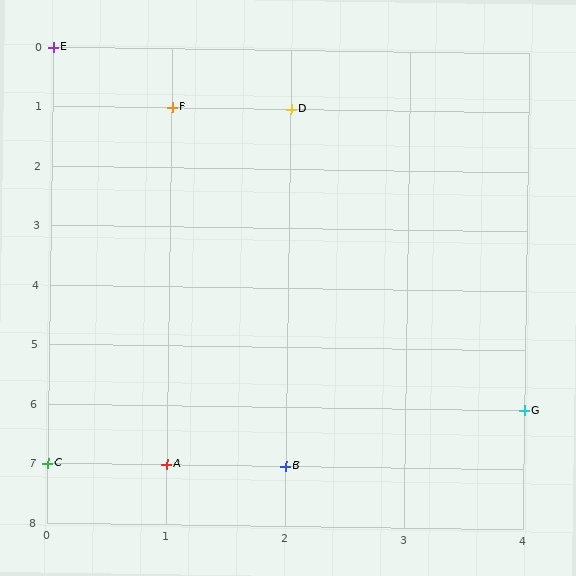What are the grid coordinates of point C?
Point C is at grid coordinates (0, 7).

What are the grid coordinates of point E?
Point E is at grid coordinates (0, 0).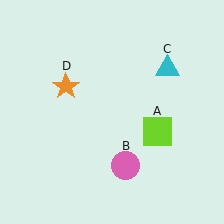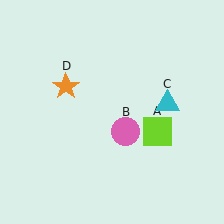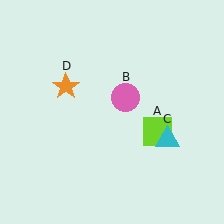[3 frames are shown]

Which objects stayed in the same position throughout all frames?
Lime square (object A) and orange star (object D) remained stationary.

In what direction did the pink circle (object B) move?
The pink circle (object B) moved up.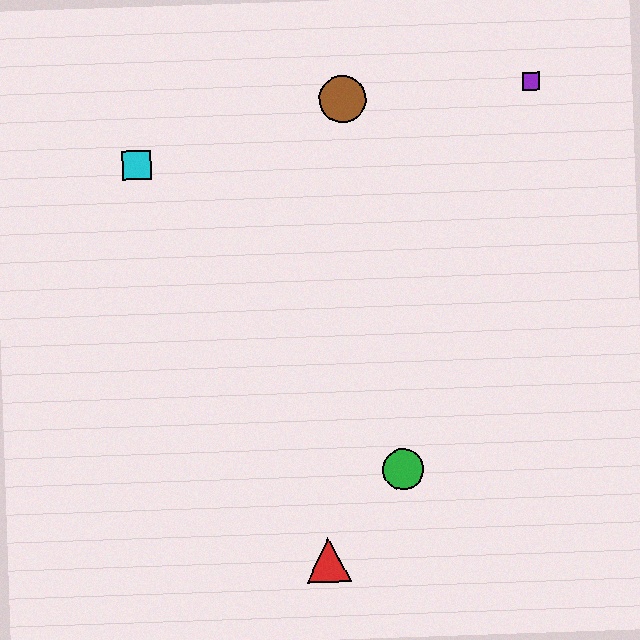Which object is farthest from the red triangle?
The purple square is farthest from the red triangle.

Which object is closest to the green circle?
The red triangle is closest to the green circle.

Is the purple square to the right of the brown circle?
Yes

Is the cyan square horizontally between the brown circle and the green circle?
No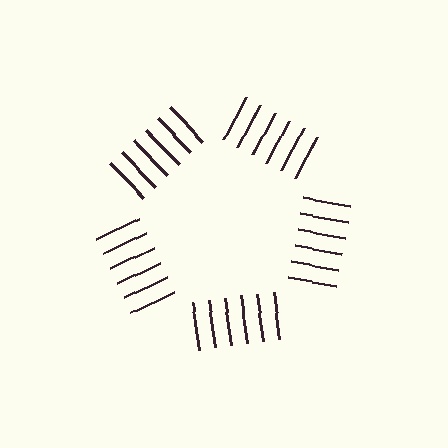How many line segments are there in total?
30 — 6 along each of the 5 edges.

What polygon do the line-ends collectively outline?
An illusory pentagon — the line segments terminate on its edges but no continuous stroke is drawn.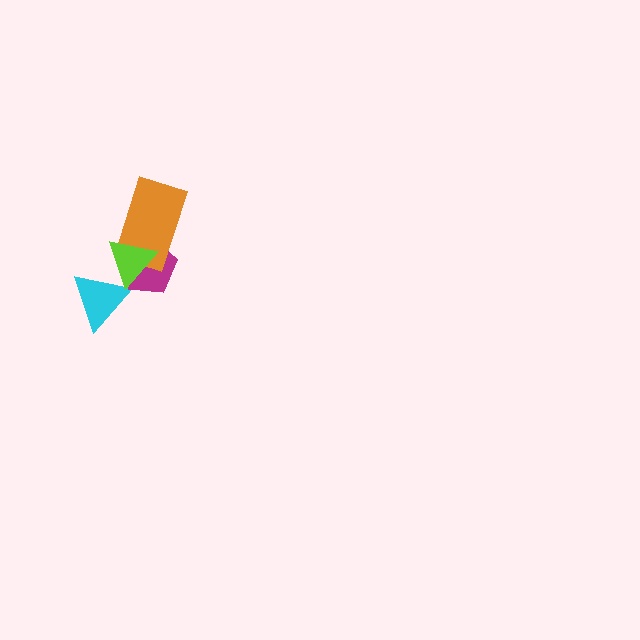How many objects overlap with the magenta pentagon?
3 objects overlap with the magenta pentagon.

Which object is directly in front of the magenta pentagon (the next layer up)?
The orange rectangle is directly in front of the magenta pentagon.